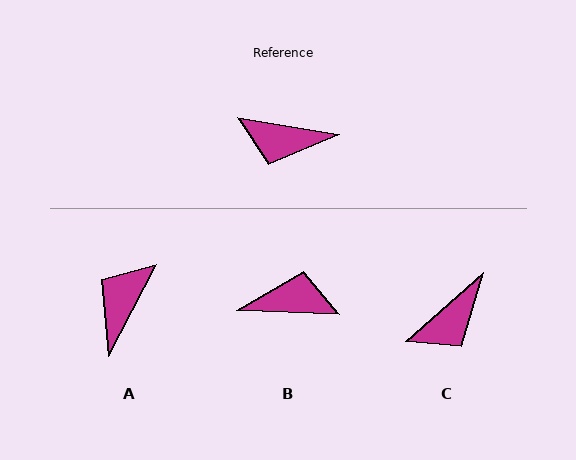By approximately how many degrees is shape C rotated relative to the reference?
Approximately 51 degrees counter-clockwise.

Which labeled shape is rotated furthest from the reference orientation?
B, about 172 degrees away.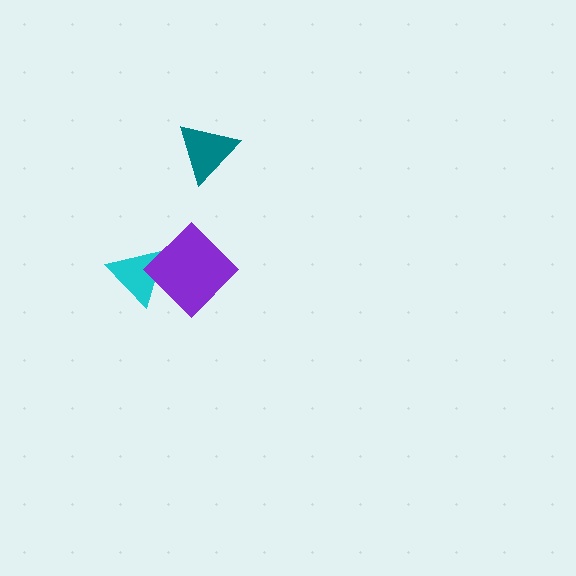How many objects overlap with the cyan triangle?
1 object overlaps with the cyan triangle.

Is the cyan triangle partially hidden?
Yes, it is partially covered by another shape.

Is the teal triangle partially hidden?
No, no other shape covers it.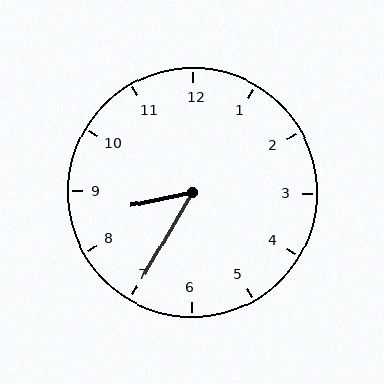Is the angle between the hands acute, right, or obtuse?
It is acute.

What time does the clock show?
8:35.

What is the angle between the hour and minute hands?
Approximately 48 degrees.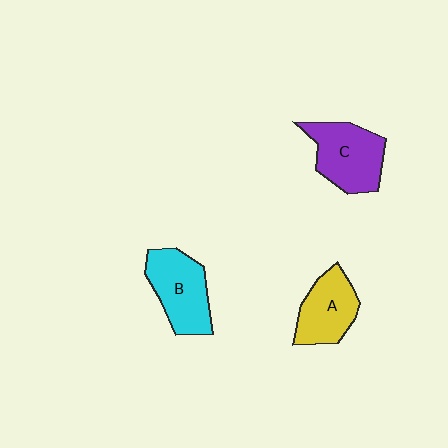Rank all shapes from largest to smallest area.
From largest to smallest: C (purple), B (cyan), A (yellow).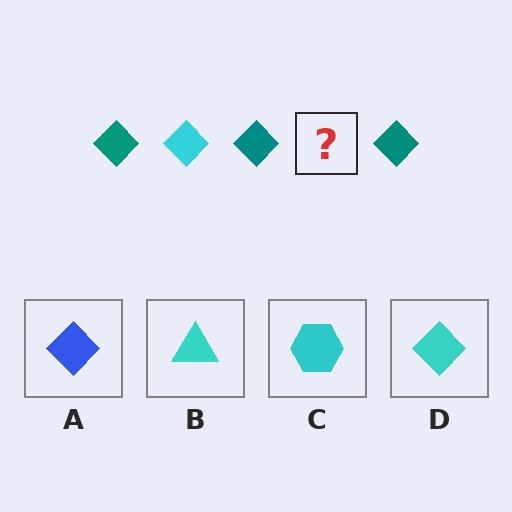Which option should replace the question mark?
Option D.